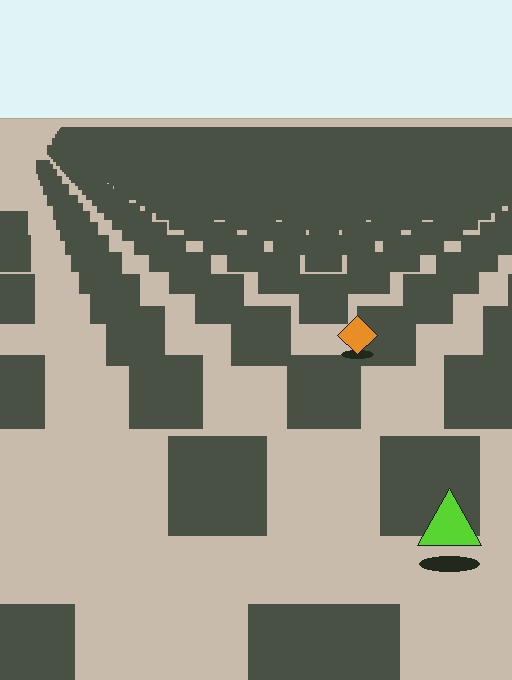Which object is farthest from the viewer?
The orange diamond is farthest from the viewer. It appears smaller and the ground texture around it is denser.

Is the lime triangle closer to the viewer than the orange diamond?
Yes. The lime triangle is closer — you can tell from the texture gradient: the ground texture is coarser near it.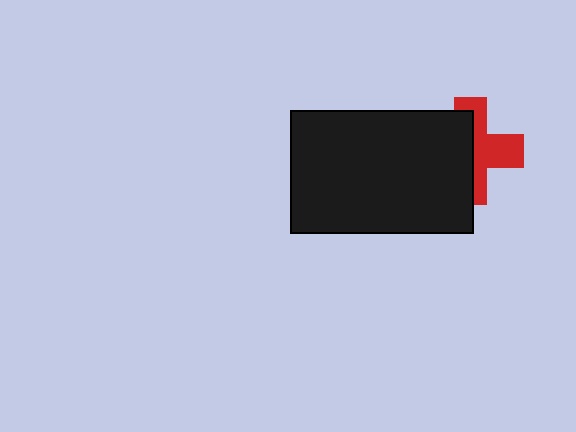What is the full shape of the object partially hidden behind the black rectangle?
The partially hidden object is a red cross.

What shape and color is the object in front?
The object in front is a black rectangle.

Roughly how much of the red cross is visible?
About half of it is visible (roughly 49%).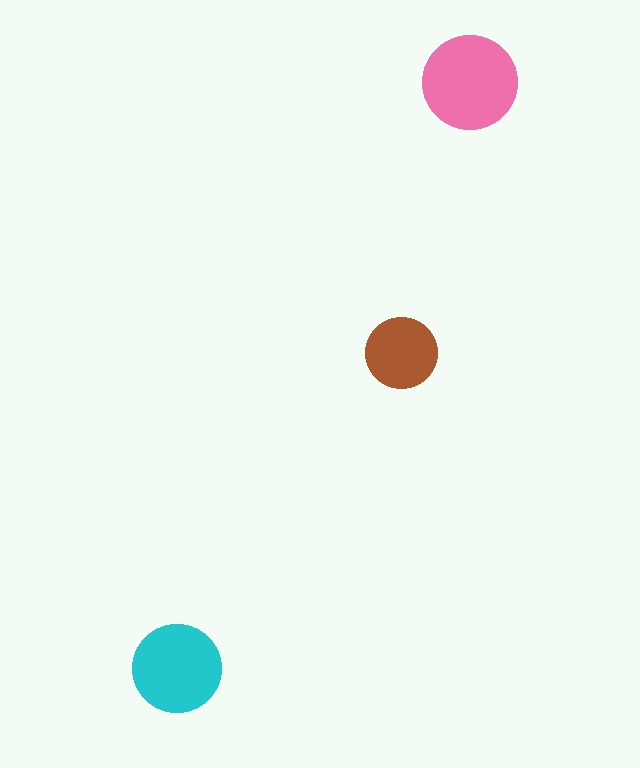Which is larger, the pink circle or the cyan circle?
The pink one.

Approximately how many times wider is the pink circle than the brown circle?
About 1.5 times wider.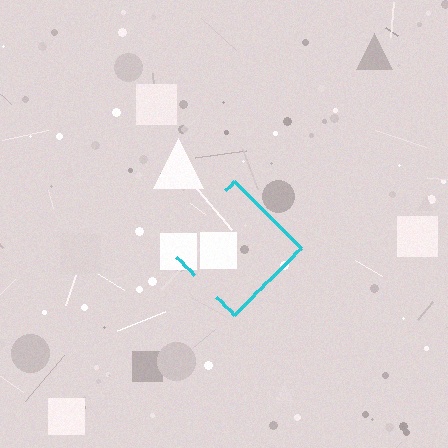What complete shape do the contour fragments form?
The contour fragments form a diamond.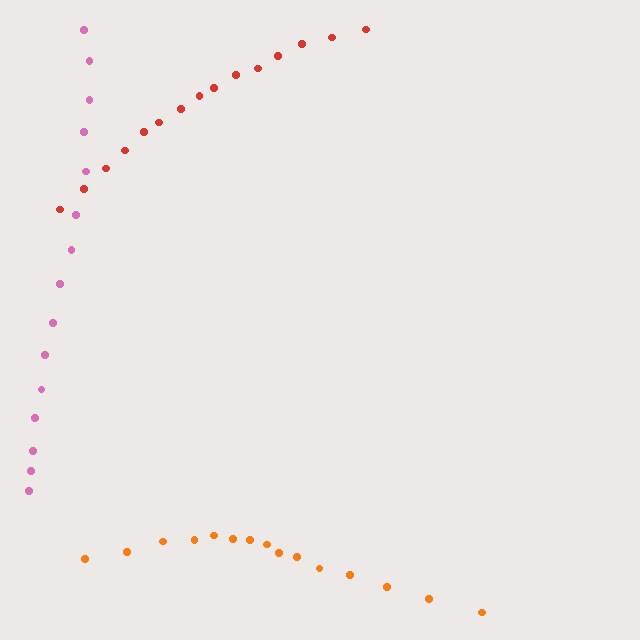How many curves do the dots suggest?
There are 3 distinct paths.